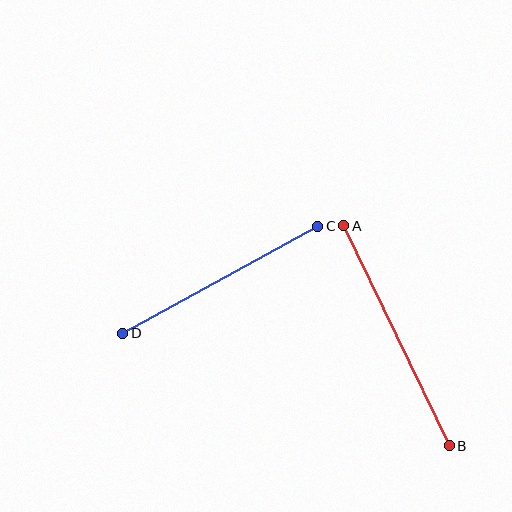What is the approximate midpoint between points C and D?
The midpoint is at approximately (220, 280) pixels.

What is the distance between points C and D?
The distance is approximately 222 pixels.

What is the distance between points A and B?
The distance is approximately 244 pixels.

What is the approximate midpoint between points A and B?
The midpoint is at approximately (396, 336) pixels.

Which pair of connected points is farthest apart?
Points A and B are farthest apart.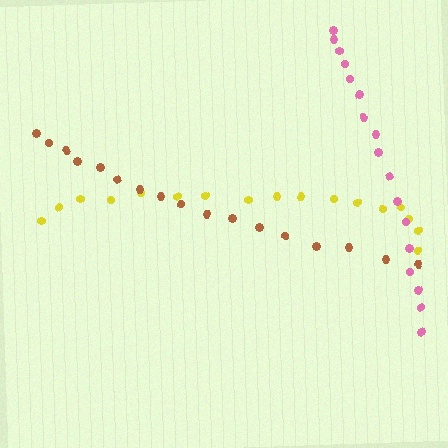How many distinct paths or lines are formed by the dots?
There are 3 distinct paths.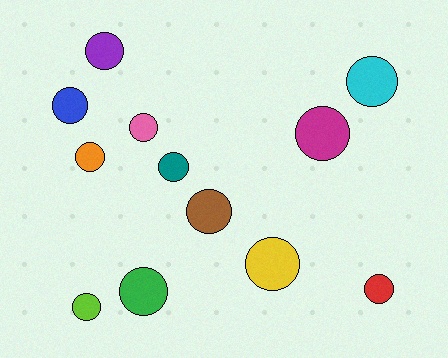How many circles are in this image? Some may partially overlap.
There are 12 circles.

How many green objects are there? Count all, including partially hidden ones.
There is 1 green object.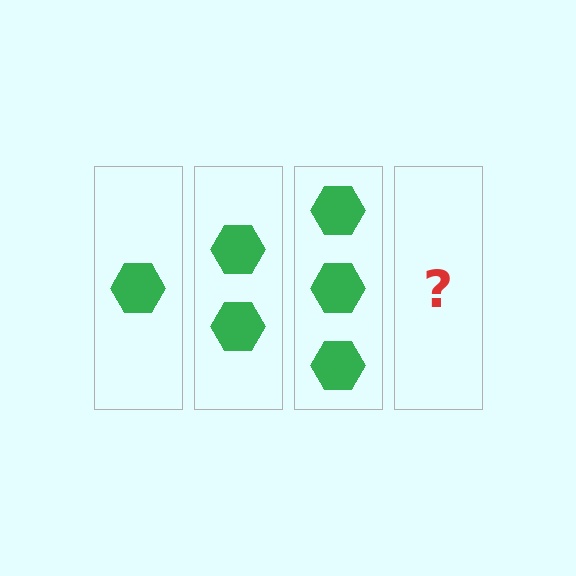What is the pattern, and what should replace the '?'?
The pattern is that each step adds one more hexagon. The '?' should be 4 hexagons.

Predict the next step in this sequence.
The next step is 4 hexagons.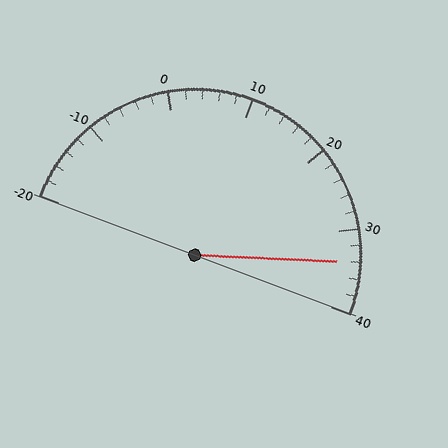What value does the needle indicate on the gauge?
The needle indicates approximately 34.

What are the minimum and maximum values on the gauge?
The gauge ranges from -20 to 40.